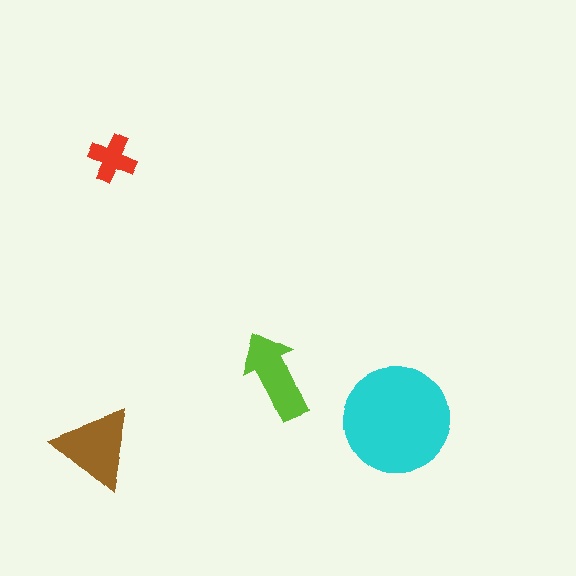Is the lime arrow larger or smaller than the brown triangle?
Smaller.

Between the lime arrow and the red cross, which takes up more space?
The lime arrow.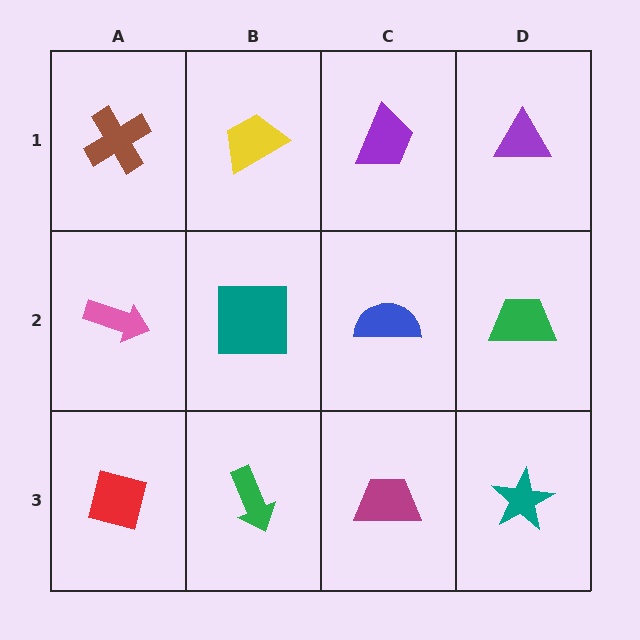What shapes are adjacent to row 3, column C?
A blue semicircle (row 2, column C), a green arrow (row 3, column B), a teal star (row 3, column D).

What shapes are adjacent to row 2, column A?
A brown cross (row 1, column A), a red square (row 3, column A), a teal square (row 2, column B).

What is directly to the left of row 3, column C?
A green arrow.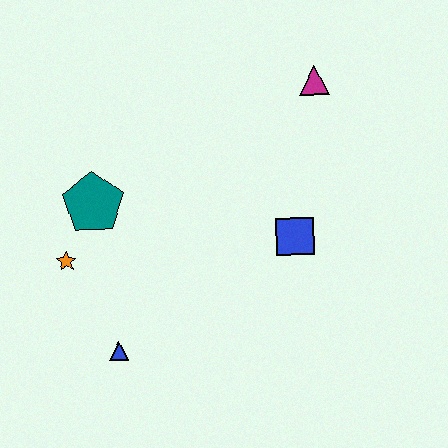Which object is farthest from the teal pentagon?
The magenta triangle is farthest from the teal pentagon.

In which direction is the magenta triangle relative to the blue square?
The magenta triangle is above the blue square.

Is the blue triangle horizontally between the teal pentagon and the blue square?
Yes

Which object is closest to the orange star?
The teal pentagon is closest to the orange star.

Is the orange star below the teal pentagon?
Yes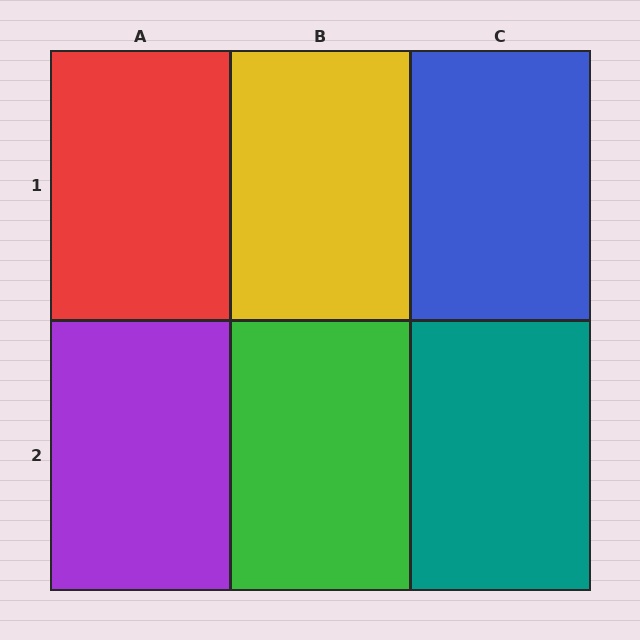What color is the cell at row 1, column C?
Blue.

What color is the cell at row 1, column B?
Yellow.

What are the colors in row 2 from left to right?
Purple, green, teal.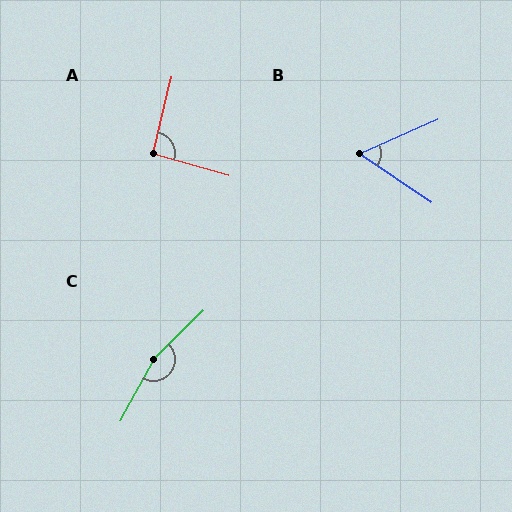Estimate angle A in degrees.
Approximately 93 degrees.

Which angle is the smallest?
B, at approximately 58 degrees.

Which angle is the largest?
C, at approximately 163 degrees.